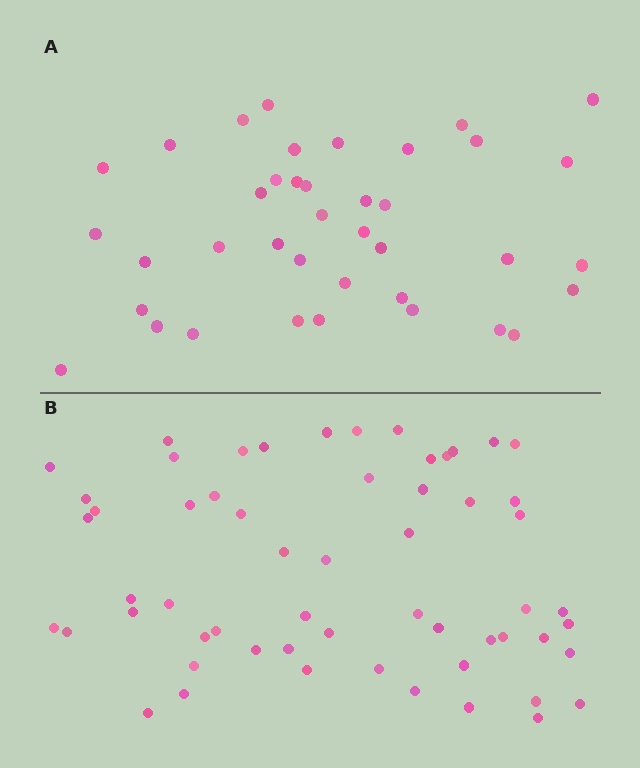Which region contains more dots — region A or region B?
Region B (the bottom region) has more dots.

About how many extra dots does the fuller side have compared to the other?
Region B has approximately 20 more dots than region A.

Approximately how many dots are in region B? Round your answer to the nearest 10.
About 60 dots. (The exact count is 58, which rounds to 60.)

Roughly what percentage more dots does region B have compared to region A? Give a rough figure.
About 50% more.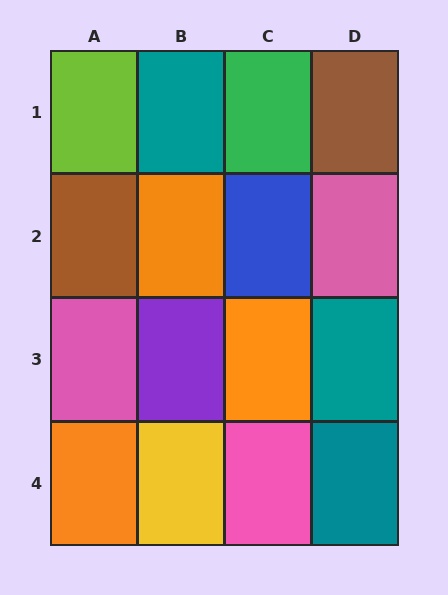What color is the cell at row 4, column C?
Pink.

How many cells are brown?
2 cells are brown.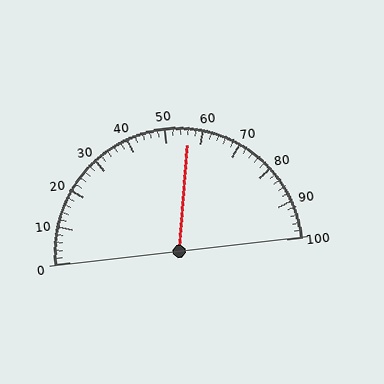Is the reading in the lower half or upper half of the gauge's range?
The reading is in the upper half of the range (0 to 100).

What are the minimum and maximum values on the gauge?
The gauge ranges from 0 to 100.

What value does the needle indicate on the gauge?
The needle indicates approximately 56.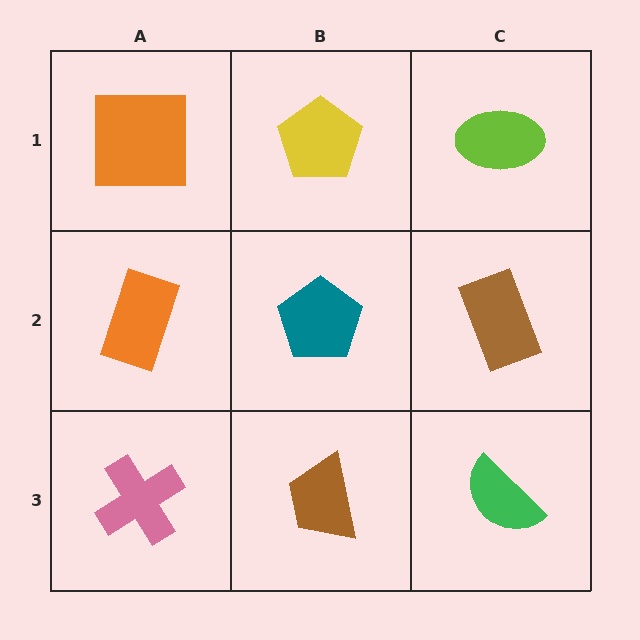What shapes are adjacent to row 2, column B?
A yellow pentagon (row 1, column B), a brown trapezoid (row 3, column B), an orange rectangle (row 2, column A), a brown rectangle (row 2, column C).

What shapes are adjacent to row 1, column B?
A teal pentagon (row 2, column B), an orange square (row 1, column A), a lime ellipse (row 1, column C).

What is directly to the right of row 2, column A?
A teal pentagon.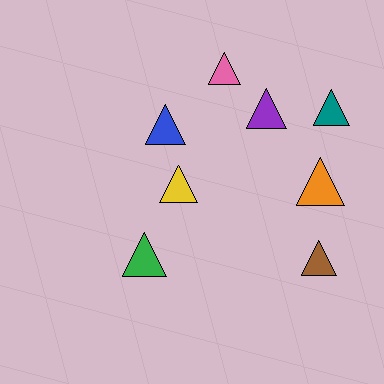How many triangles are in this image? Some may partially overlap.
There are 8 triangles.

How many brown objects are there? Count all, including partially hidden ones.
There is 1 brown object.